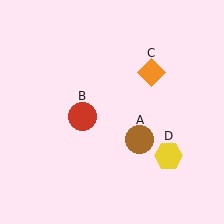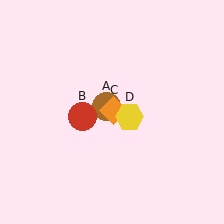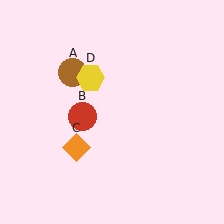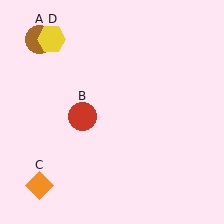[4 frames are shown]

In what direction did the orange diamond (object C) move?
The orange diamond (object C) moved down and to the left.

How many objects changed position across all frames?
3 objects changed position: brown circle (object A), orange diamond (object C), yellow hexagon (object D).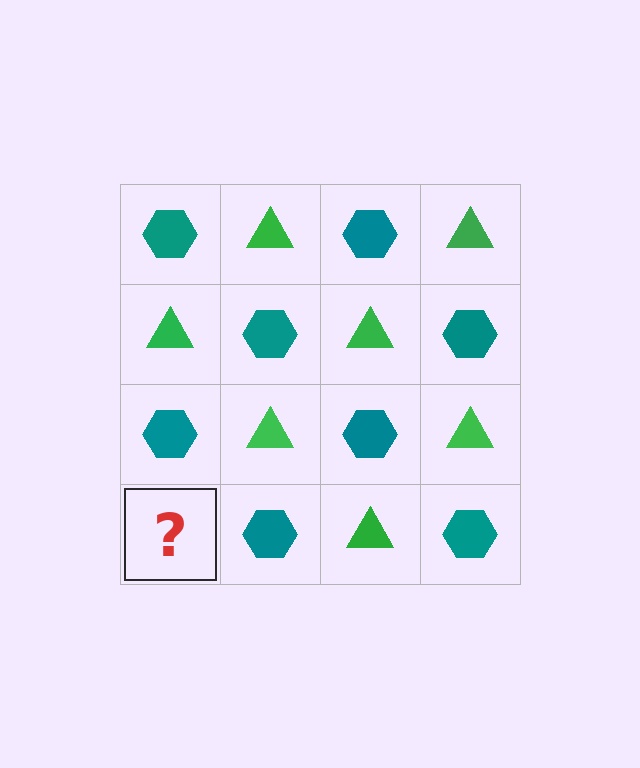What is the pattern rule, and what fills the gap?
The rule is that it alternates teal hexagon and green triangle in a checkerboard pattern. The gap should be filled with a green triangle.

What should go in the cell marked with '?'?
The missing cell should contain a green triangle.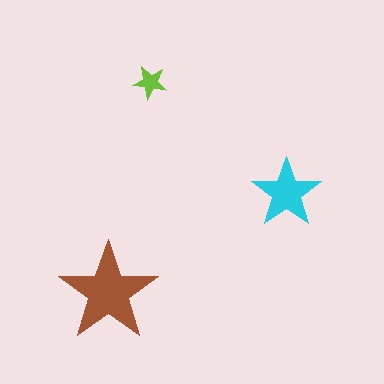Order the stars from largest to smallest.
the brown one, the cyan one, the lime one.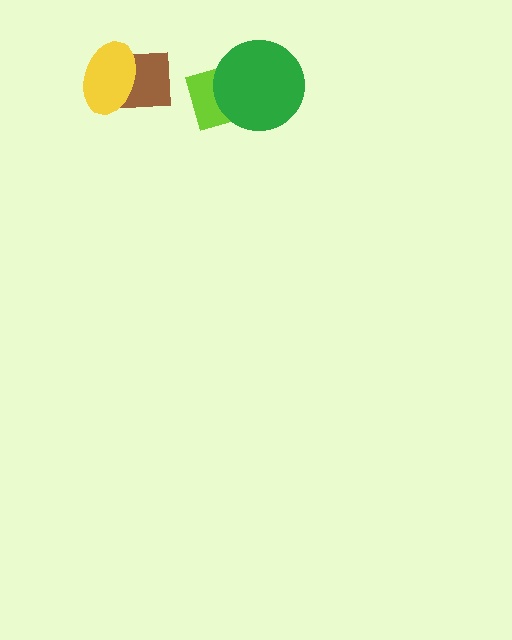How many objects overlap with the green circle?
1 object overlaps with the green circle.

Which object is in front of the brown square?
The yellow ellipse is in front of the brown square.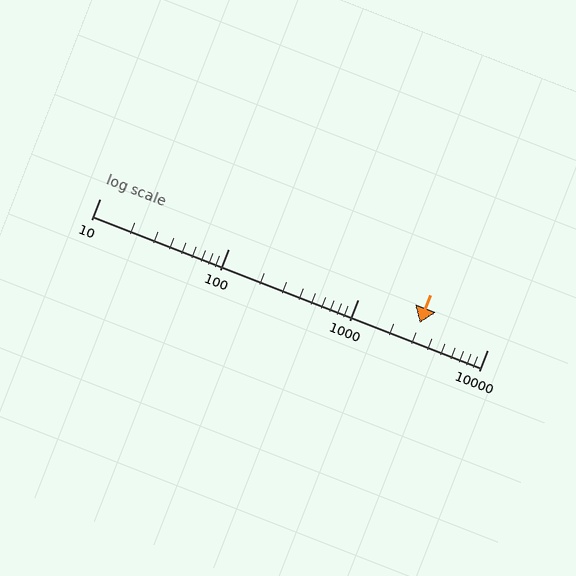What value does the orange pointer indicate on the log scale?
The pointer indicates approximately 3000.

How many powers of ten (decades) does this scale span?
The scale spans 3 decades, from 10 to 10000.